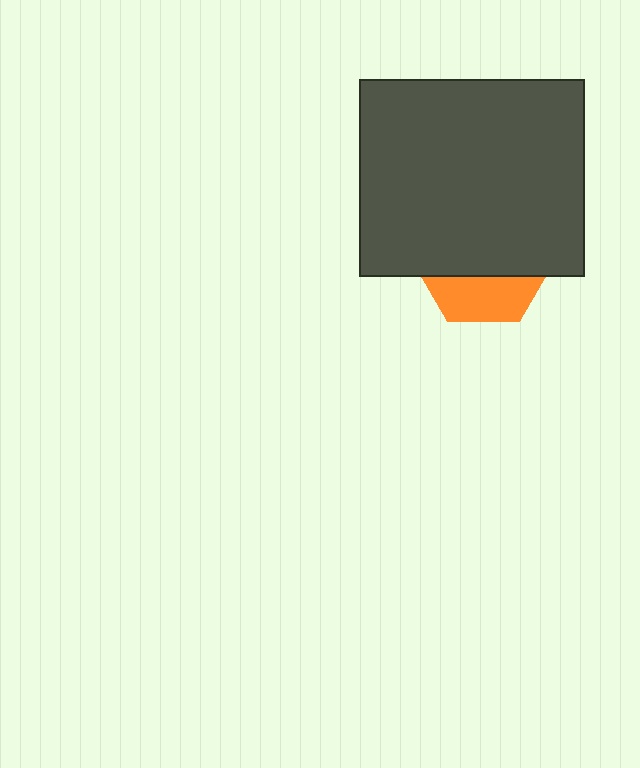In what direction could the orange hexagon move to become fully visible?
The orange hexagon could move down. That would shift it out from behind the dark gray rectangle entirely.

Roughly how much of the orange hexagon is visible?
A small part of it is visible (roughly 32%).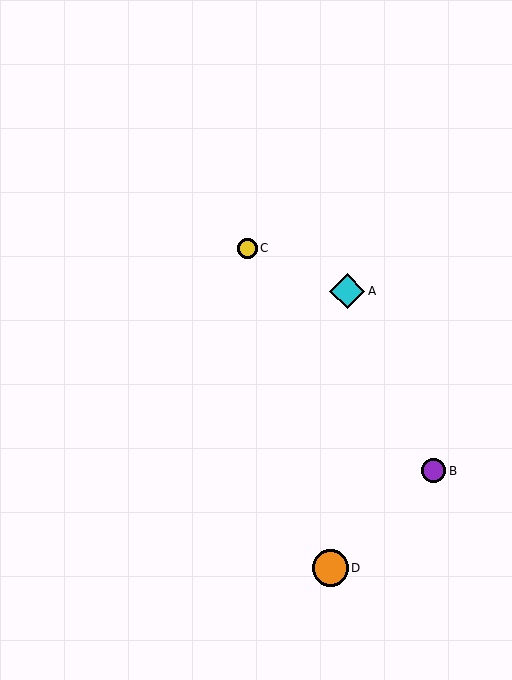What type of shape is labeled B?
Shape B is a purple circle.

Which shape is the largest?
The orange circle (labeled D) is the largest.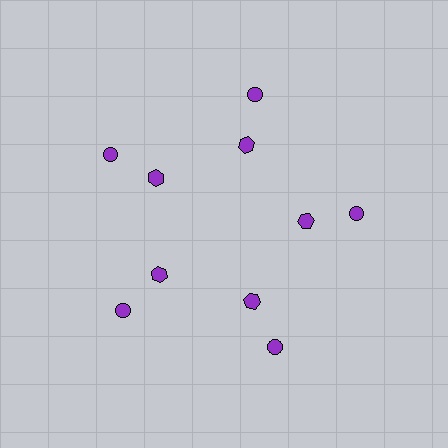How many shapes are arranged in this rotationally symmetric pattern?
There are 10 shapes, arranged in 5 groups of 2.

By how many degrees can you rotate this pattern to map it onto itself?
The pattern maps onto itself every 72 degrees of rotation.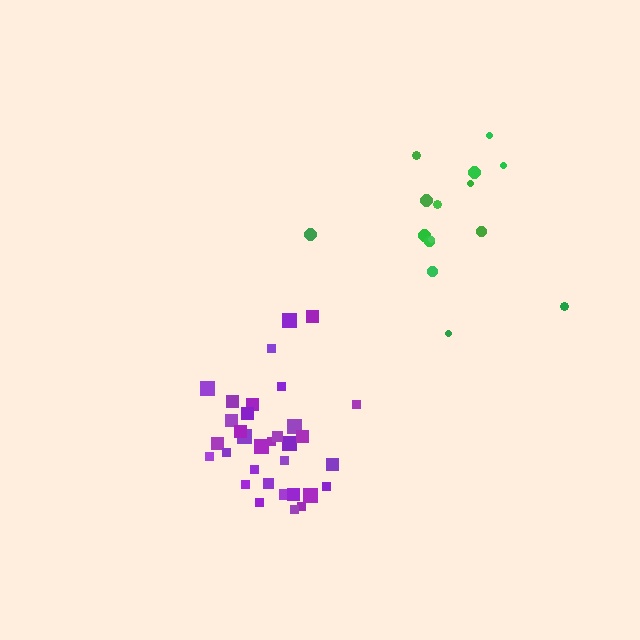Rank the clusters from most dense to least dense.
purple, green.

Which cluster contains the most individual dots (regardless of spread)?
Purple (33).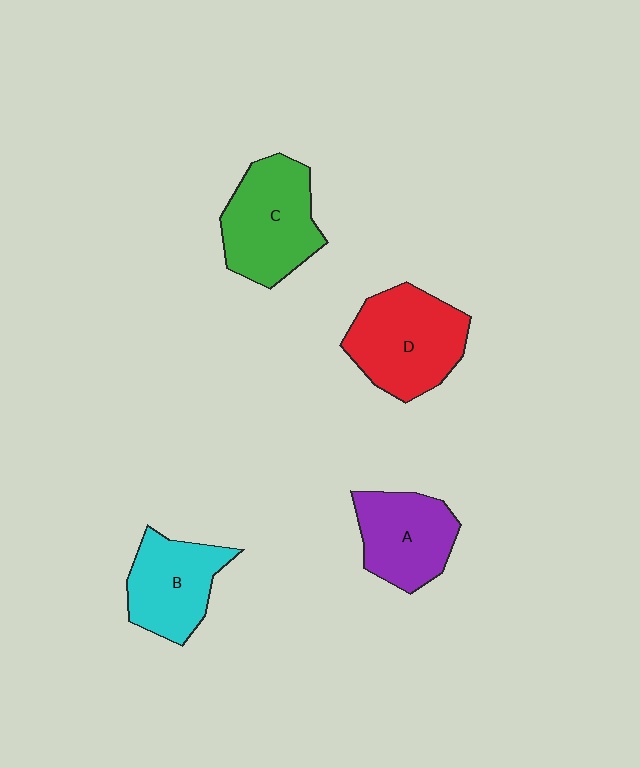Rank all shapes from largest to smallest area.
From largest to smallest: D (red), C (green), A (purple), B (cyan).